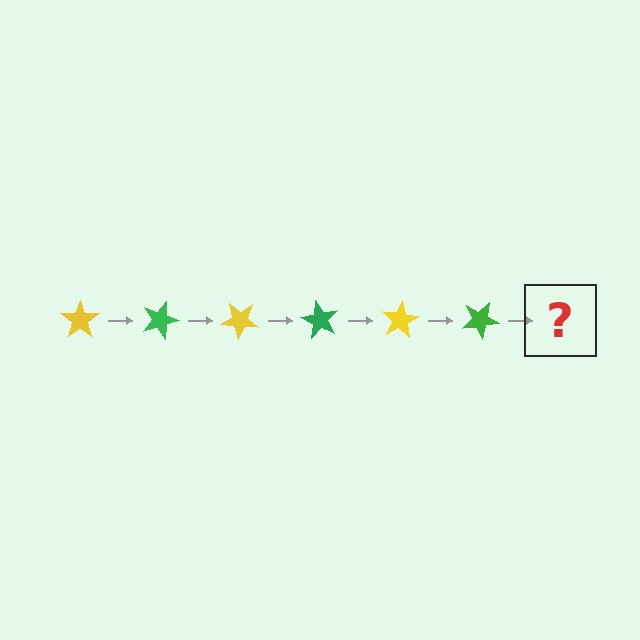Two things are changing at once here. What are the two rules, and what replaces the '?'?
The two rules are that it rotates 20 degrees each step and the color cycles through yellow and green. The '?' should be a yellow star, rotated 120 degrees from the start.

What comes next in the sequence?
The next element should be a yellow star, rotated 120 degrees from the start.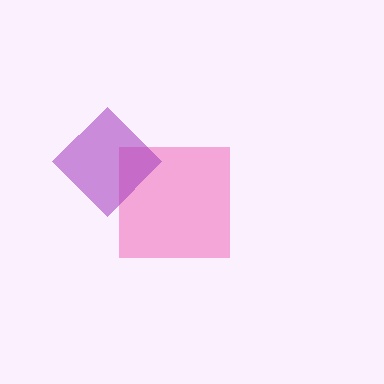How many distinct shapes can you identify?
There are 2 distinct shapes: a pink square, a purple diamond.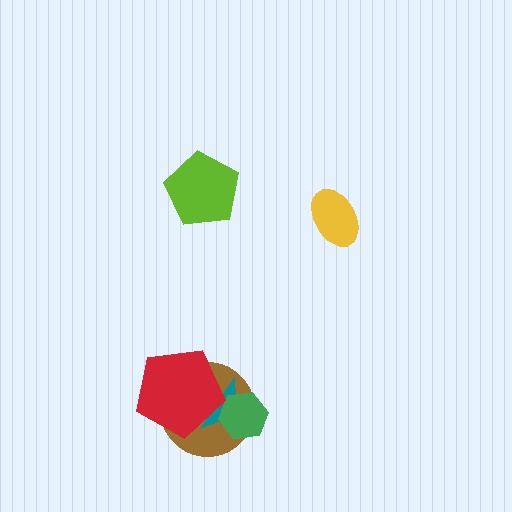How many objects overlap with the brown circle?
3 objects overlap with the brown circle.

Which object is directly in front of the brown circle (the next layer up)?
The teal star is directly in front of the brown circle.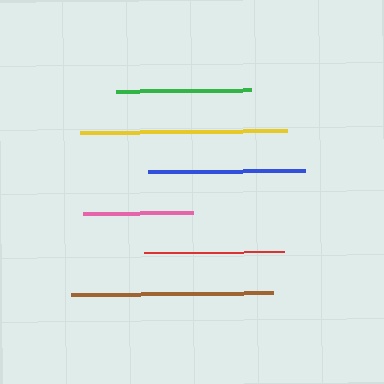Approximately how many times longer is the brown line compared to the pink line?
The brown line is approximately 1.8 times the length of the pink line.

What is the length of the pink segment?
The pink segment is approximately 110 pixels long.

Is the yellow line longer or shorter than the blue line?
The yellow line is longer than the blue line.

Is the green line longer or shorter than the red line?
The red line is longer than the green line.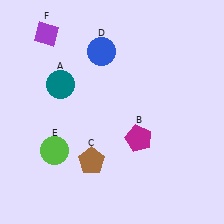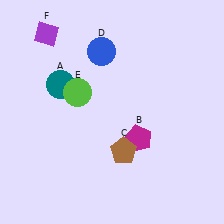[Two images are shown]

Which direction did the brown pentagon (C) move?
The brown pentagon (C) moved right.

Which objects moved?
The objects that moved are: the brown pentagon (C), the lime circle (E).